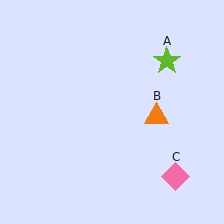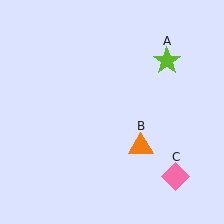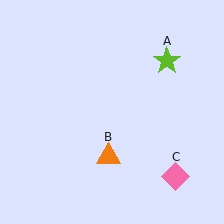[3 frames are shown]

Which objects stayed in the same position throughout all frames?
Lime star (object A) and pink diamond (object C) remained stationary.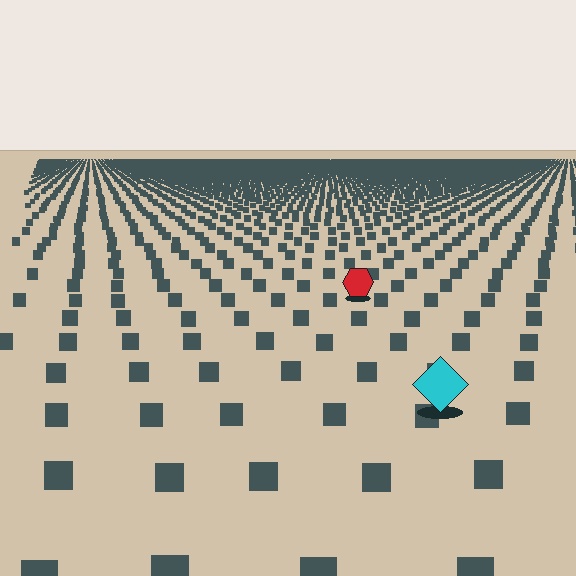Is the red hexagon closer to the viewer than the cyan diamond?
No. The cyan diamond is closer — you can tell from the texture gradient: the ground texture is coarser near it.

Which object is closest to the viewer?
The cyan diamond is closest. The texture marks near it are larger and more spread out.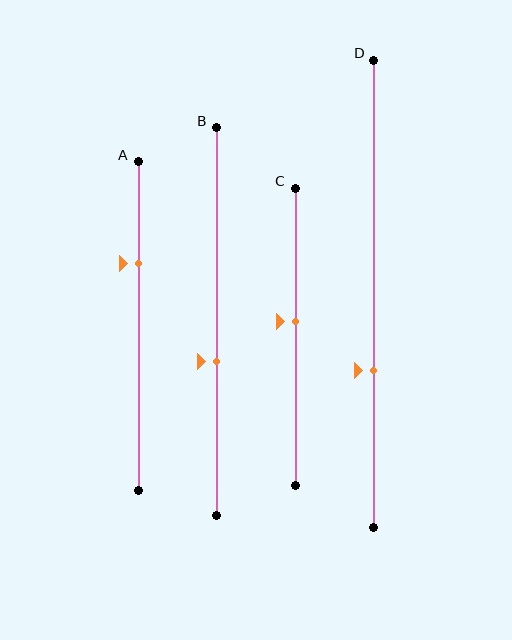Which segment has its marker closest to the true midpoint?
Segment C has its marker closest to the true midpoint.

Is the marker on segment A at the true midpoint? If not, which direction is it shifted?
No, the marker on segment A is shifted upward by about 19% of the segment length.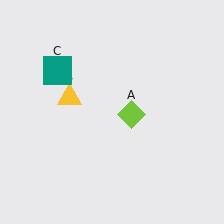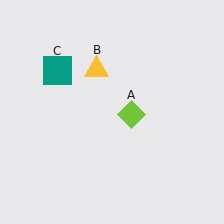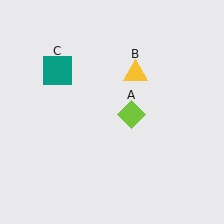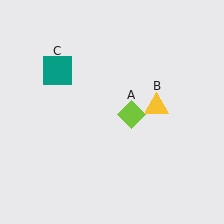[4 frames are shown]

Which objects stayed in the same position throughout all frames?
Lime diamond (object A) and teal square (object C) remained stationary.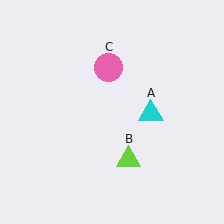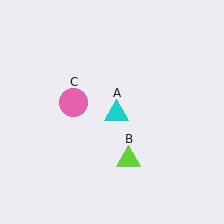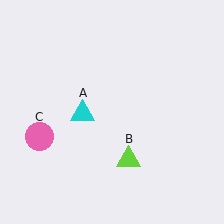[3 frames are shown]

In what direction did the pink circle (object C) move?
The pink circle (object C) moved down and to the left.